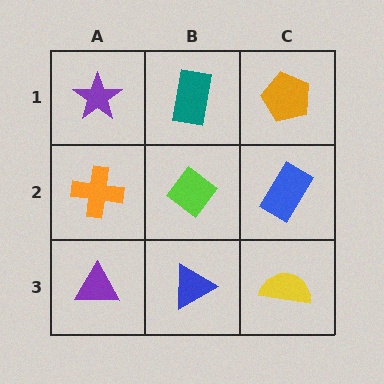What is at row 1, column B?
A teal rectangle.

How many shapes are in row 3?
3 shapes.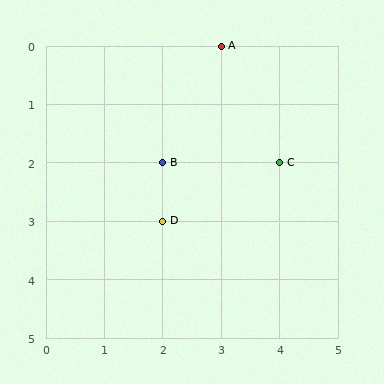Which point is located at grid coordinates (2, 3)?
Point D is at (2, 3).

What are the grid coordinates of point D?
Point D is at grid coordinates (2, 3).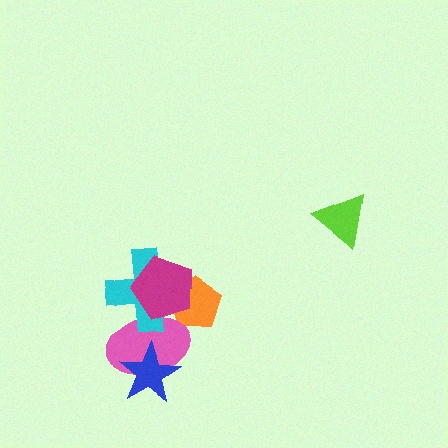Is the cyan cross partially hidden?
Yes, it is partially covered by another shape.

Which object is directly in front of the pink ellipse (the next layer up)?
The cyan cross is directly in front of the pink ellipse.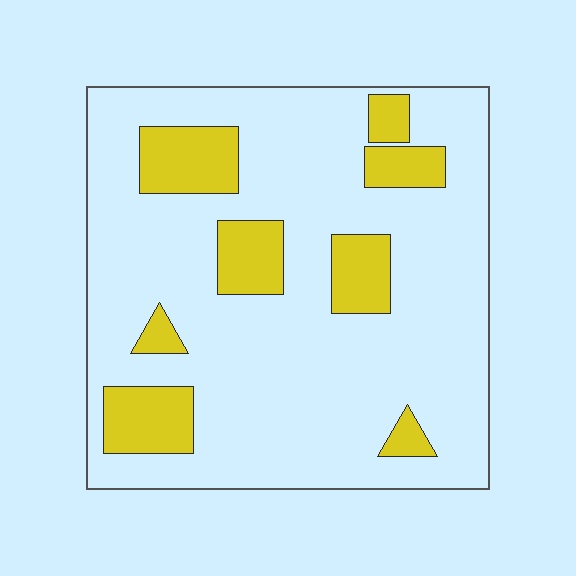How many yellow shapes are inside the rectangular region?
8.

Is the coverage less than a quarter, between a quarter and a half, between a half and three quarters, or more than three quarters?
Less than a quarter.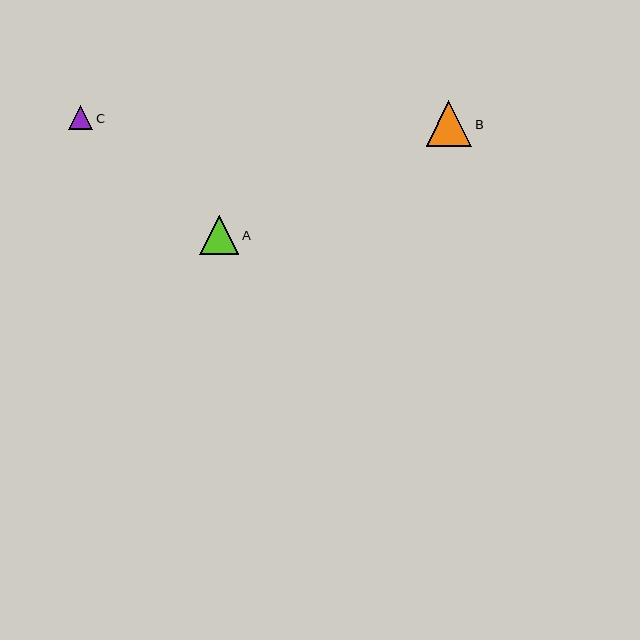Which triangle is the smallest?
Triangle C is the smallest with a size of approximately 24 pixels.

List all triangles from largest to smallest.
From largest to smallest: B, A, C.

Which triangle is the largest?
Triangle B is the largest with a size of approximately 45 pixels.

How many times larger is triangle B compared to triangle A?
Triangle B is approximately 1.2 times the size of triangle A.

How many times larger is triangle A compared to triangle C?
Triangle A is approximately 1.6 times the size of triangle C.